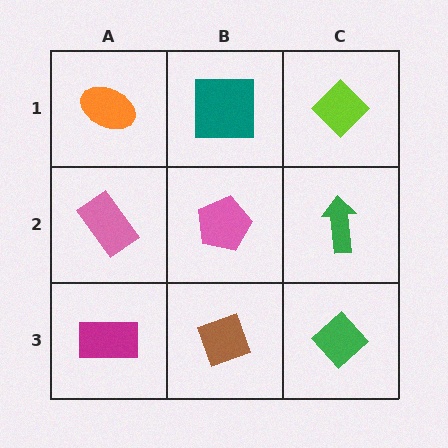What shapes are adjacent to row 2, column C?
A lime diamond (row 1, column C), a green diamond (row 3, column C), a pink pentagon (row 2, column B).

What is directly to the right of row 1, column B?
A lime diamond.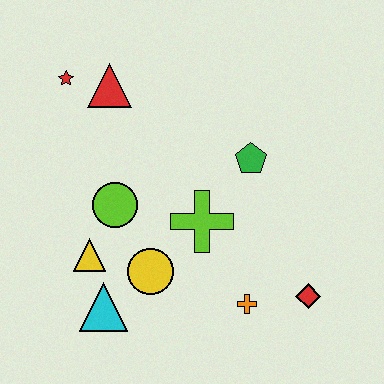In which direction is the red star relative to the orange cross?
The red star is above the orange cross.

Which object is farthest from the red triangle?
The red diamond is farthest from the red triangle.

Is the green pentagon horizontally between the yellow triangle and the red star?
No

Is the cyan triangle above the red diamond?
No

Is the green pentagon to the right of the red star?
Yes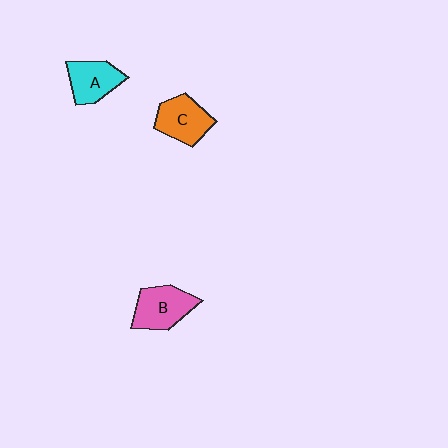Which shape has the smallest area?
Shape A (cyan).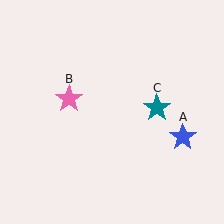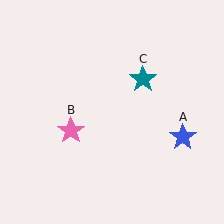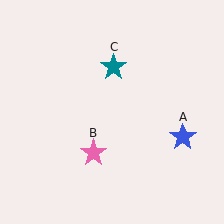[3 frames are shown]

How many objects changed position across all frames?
2 objects changed position: pink star (object B), teal star (object C).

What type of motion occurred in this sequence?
The pink star (object B), teal star (object C) rotated counterclockwise around the center of the scene.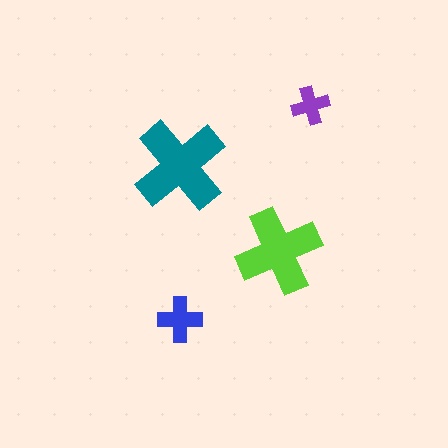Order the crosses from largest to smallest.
the teal one, the lime one, the blue one, the purple one.